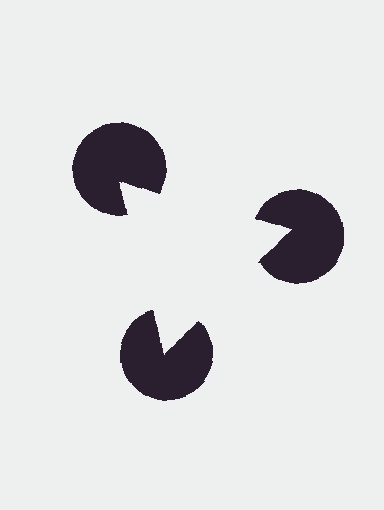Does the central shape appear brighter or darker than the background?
It typically appears slightly brighter than the background, even though no actual brightness change is drawn.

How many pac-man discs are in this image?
There are 3 — one at each vertex of the illusory triangle.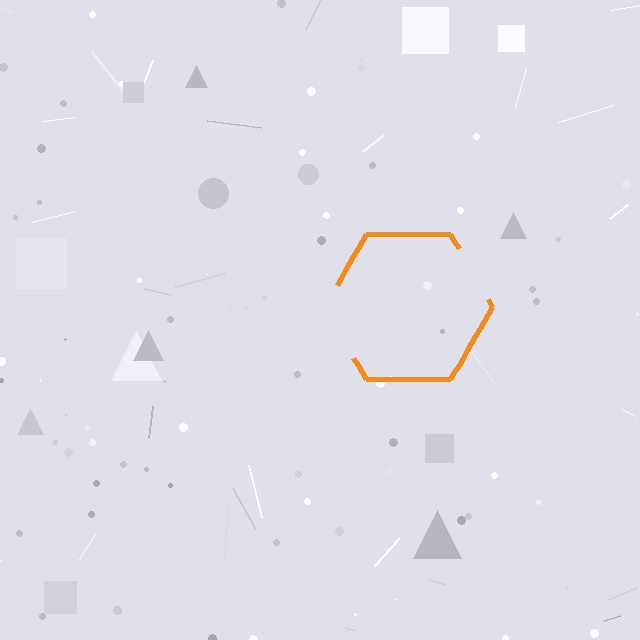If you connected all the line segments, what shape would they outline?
They would outline a hexagon.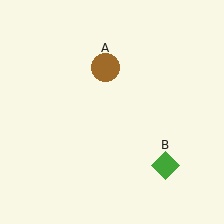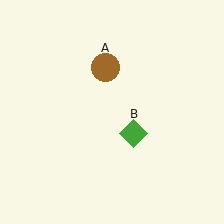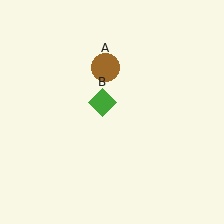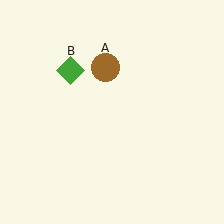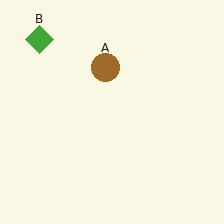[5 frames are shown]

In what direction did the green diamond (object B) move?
The green diamond (object B) moved up and to the left.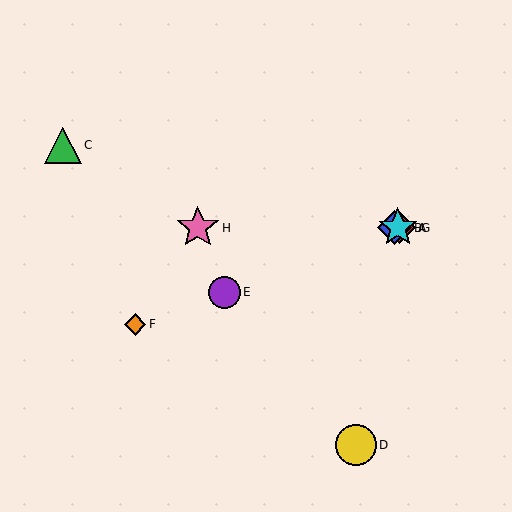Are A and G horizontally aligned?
Yes, both are at y≈228.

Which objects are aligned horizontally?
Objects A, B, G, H are aligned horizontally.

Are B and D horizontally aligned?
No, B is at y≈228 and D is at y≈445.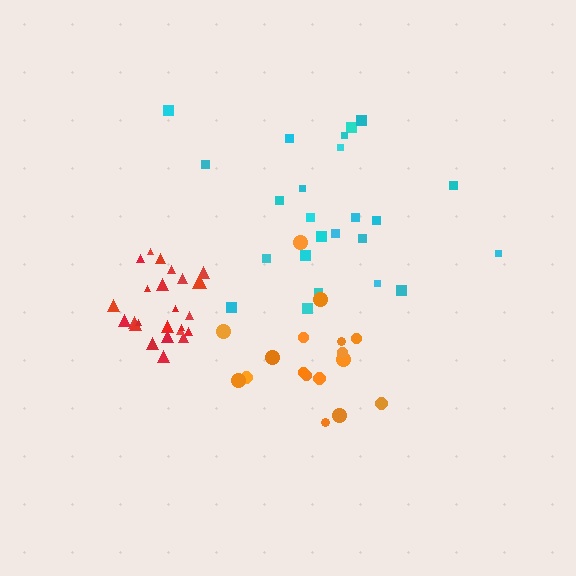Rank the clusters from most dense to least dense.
red, cyan, orange.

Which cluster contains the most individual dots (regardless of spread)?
Cyan (24).